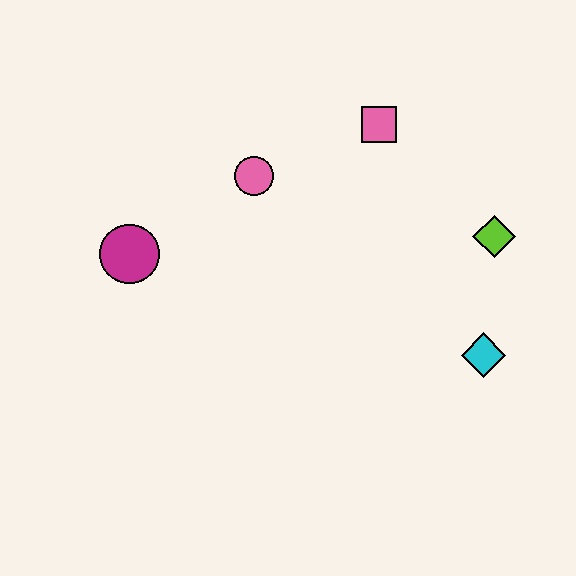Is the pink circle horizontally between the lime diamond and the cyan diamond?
No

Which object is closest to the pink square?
The pink circle is closest to the pink square.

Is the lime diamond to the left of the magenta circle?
No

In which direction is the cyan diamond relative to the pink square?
The cyan diamond is below the pink square.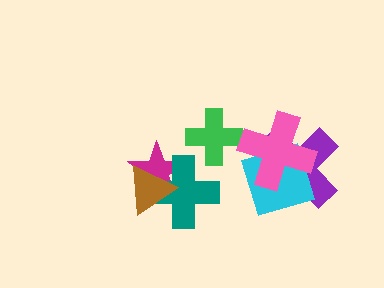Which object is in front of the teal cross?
The brown triangle is in front of the teal cross.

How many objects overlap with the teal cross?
2 objects overlap with the teal cross.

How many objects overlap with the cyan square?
2 objects overlap with the cyan square.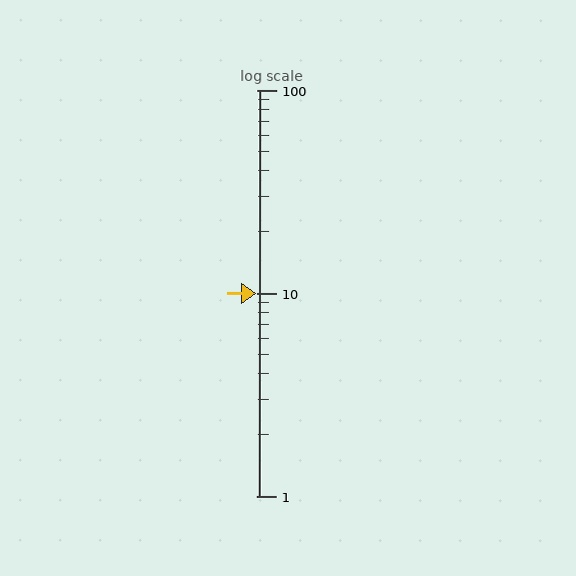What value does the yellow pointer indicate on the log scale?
The pointer indicates approximately 10.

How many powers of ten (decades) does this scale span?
The scale spans 2 decades, from 1 to 100.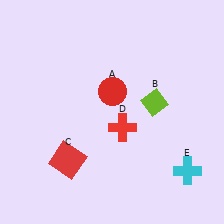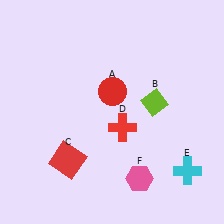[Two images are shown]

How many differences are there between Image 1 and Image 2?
There is 1 difference between the two images.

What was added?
A pink hexagon (F) was added in Image 2.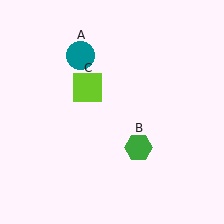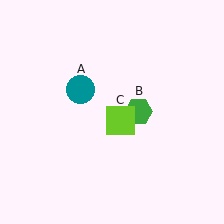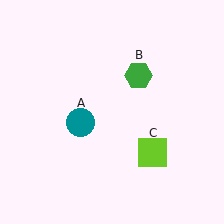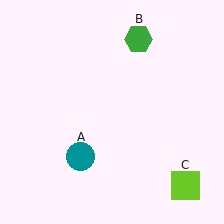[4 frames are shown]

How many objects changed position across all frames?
3 objects changed position: teal circle (object A), green hexagon (object B), lime square (object C).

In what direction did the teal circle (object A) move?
The teal circle (object A) moved down.